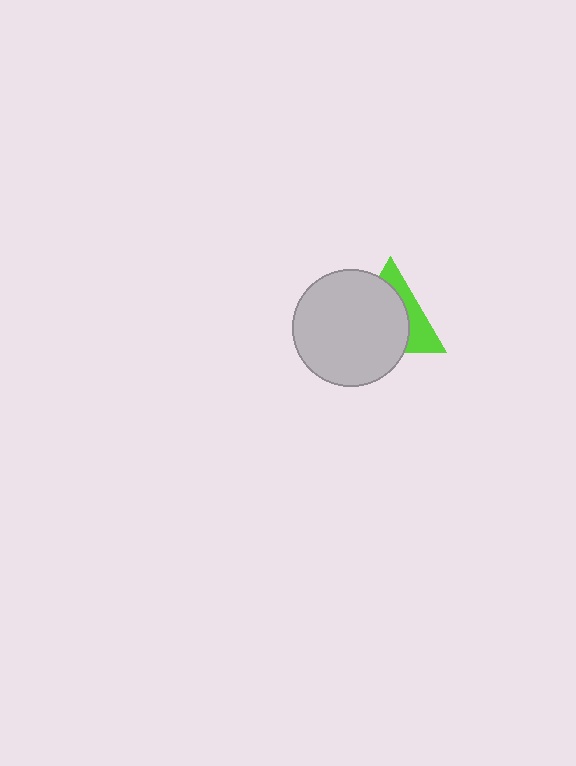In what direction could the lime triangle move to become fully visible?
The lime triangle could move toward the upper-right. That would shift it out from behind the light gray circle entirely.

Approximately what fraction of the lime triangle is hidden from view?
Roughly 65% of the lime triangle is hidden behind the light gray circle.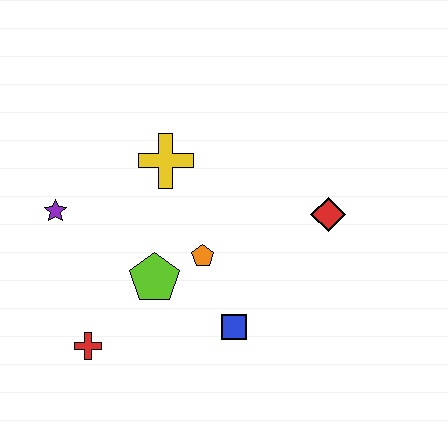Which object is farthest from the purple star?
The red diamond is farthest from the purple star.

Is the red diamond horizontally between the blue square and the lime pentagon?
No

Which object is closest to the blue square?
The orange pentagon is closest to the blue square.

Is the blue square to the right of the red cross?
Yes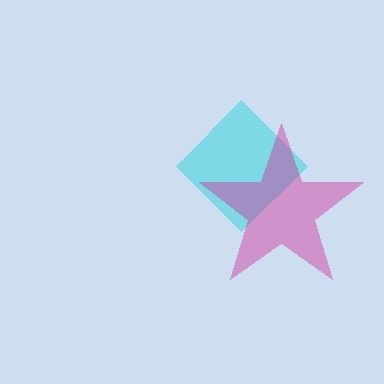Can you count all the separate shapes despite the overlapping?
Yes, there are 2 separate shapes.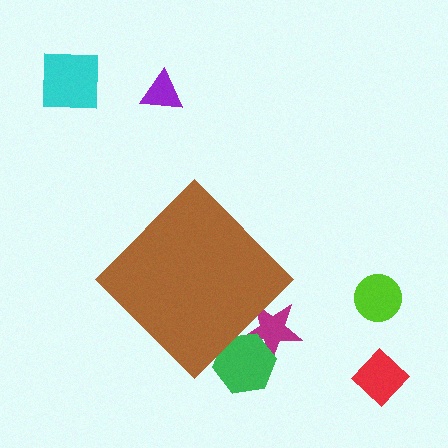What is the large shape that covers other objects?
A brown diamond.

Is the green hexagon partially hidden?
Yes, the green hexagon is partially hidden behind the brown diamond.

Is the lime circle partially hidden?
No, the lime circle is fully visible.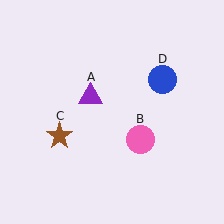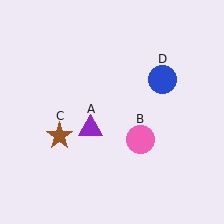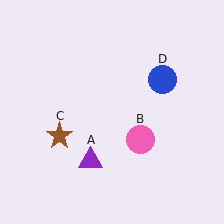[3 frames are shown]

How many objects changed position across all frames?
1 object changed position: purple triangle (object A).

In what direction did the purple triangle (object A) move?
The purple triangle (object A) moved down.